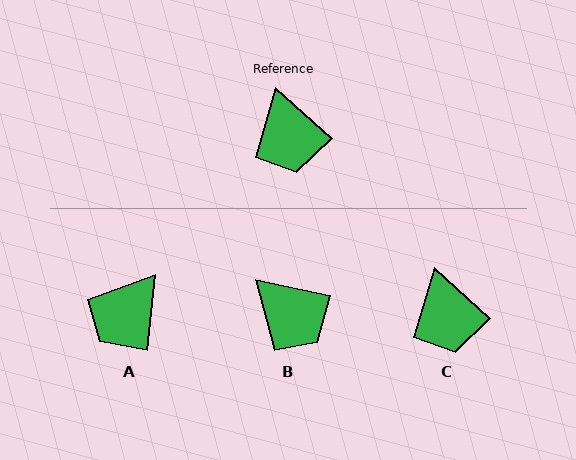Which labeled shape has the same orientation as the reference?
C.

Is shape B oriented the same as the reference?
No, it is off by about 30 degrees.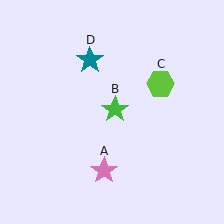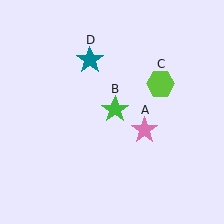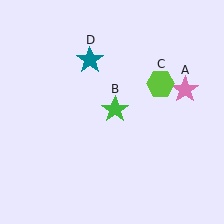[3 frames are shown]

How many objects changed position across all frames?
1 object changed position: pink star (object A).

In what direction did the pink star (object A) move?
The pink star (object A) moved up and to the right.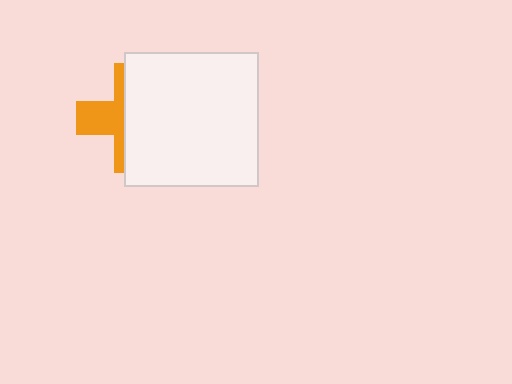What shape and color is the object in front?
The object in front is a white square.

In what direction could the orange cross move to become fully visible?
The orange cross could move left. That would shift it out from behind the white square entirely.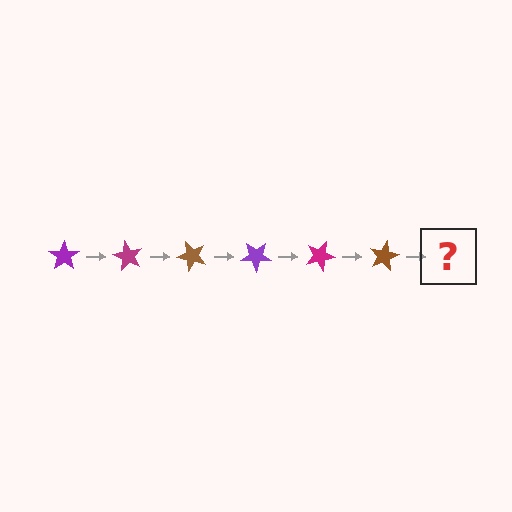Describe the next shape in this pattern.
It should be a purple star, rotated 360 degrees from the start.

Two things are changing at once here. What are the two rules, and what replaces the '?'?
The two rules are that it rotates 60 degrees each step and the color cycles through purple, magenta, and brown. The '?' should be a purple star, rotated 360 degrees from the start.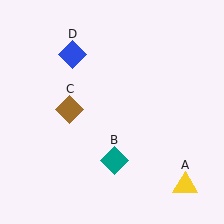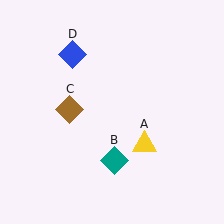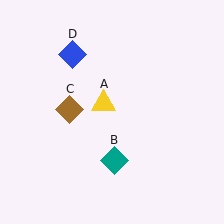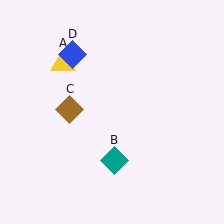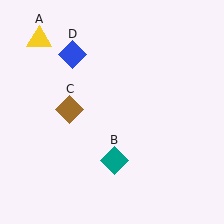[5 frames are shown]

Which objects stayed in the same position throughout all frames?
Teal diamond (object B) and brown diamond (object C) and blue diamond (object D) remained stationary.